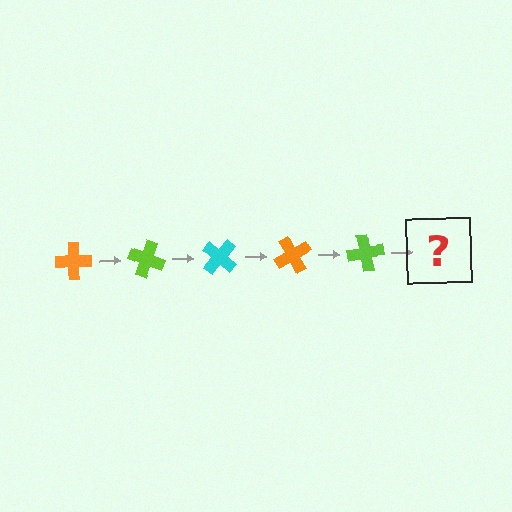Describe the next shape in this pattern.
It should be a cyan cross, rotated 100 degrees from the start.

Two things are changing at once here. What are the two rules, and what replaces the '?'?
The two rules are that it rotates 20 degrees each step and the color cycles through orange, lime, and cyan. The '?' should be a cyan cross, rotated 100 degrees from the start.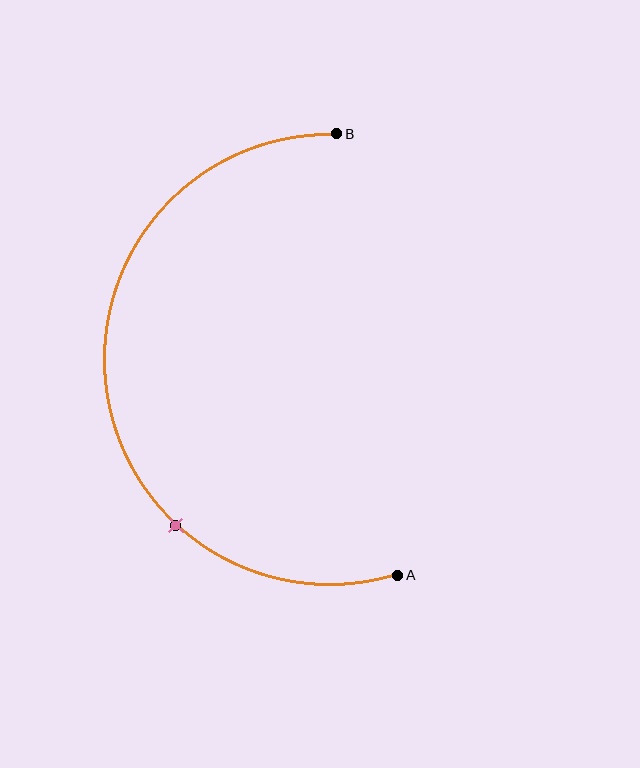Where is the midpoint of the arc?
The arc midpoint is the point on the curve farthest from the straight line joining A and B. It sits to the left of that line.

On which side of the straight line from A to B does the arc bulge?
The arc bulges to the left of the straight line connecting A and B.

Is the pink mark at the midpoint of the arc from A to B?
No. The pink mark lies on the arc but is closer to endpoint A. The arc midpoint would be at the point on the curve equidistant along the arc from both A and B.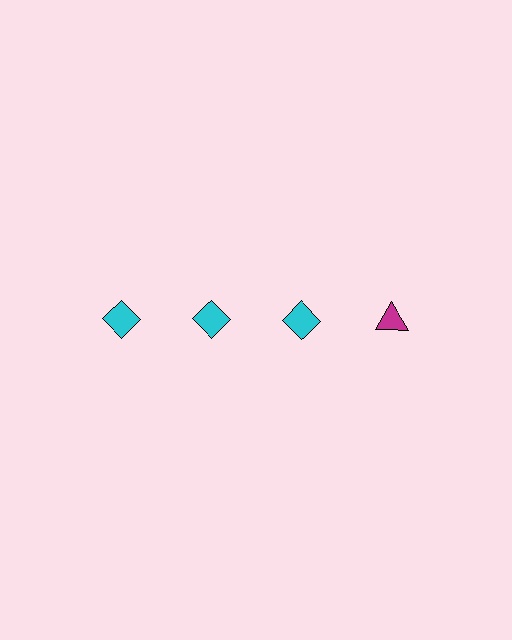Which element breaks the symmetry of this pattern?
The magenta triangle in the top row, second from right column breaks the symmetry. All other shapes are cyan diamonds.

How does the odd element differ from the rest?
It differs in both color (magenta instead of cyan) and shape (triangle instead of diamond).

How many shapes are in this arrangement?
There are 4 shapes arranged in a grid pattern.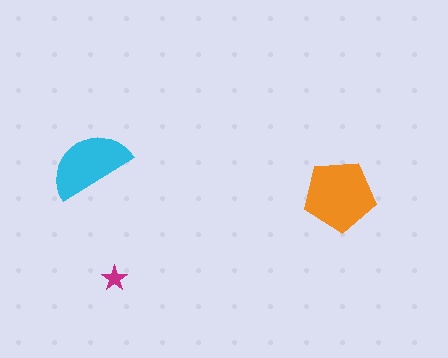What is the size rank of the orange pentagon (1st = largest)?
1st.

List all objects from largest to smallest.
The orange pentagon, the cyan semicircle, the magenta star.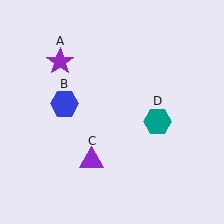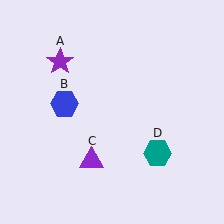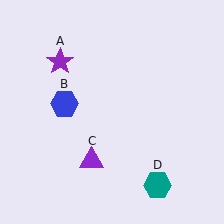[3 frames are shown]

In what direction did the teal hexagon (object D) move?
The teal hexagon (object D) moved down.